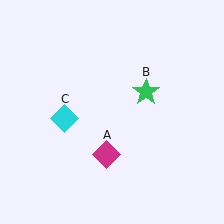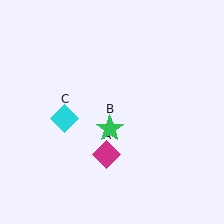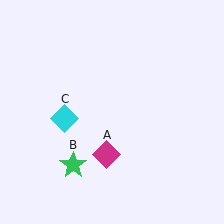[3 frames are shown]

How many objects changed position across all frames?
1 object changed position: green star (object B).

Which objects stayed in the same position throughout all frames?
Magenta diamond (object A) and cyan diamond (object C) remained stationary.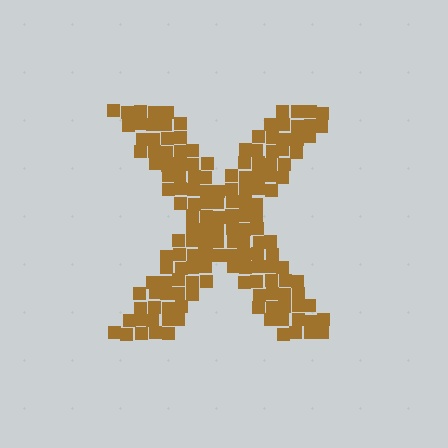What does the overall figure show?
The overall figure shows the letter X.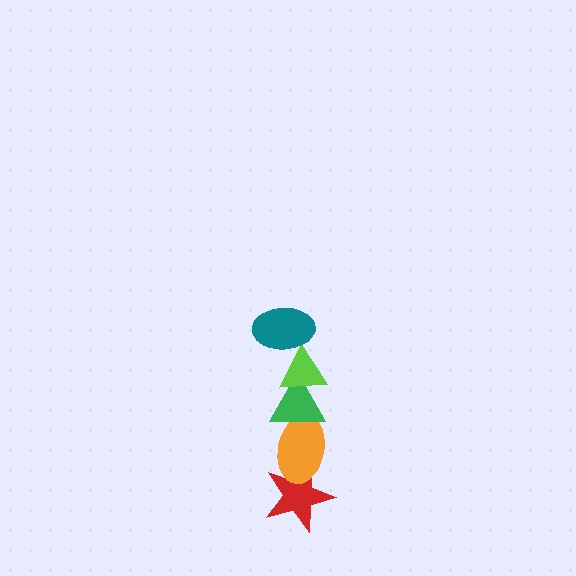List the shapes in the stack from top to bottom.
From top to bottom: the teal ellipse, the lime triangle, the green triangle, the orange ellipse, the red star.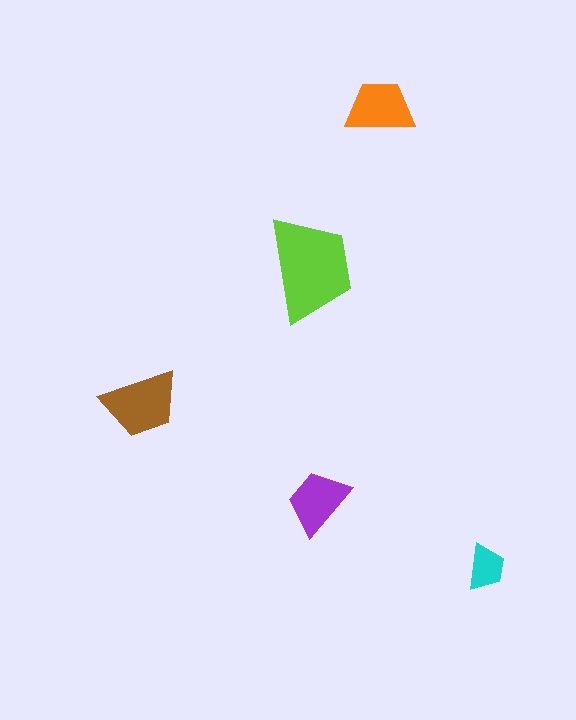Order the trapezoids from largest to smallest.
the lime one, the brown one, the orange one, the purple one, the cyan one.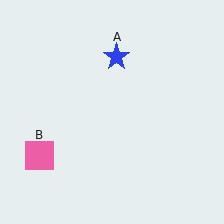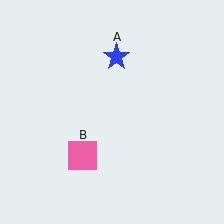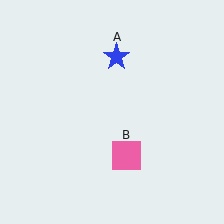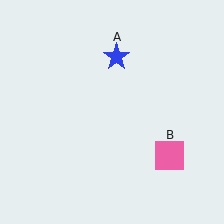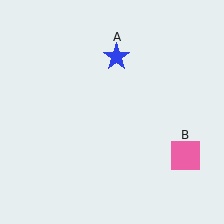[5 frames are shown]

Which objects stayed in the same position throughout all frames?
Blue star (object A) remained stationary.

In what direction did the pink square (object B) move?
The pink square (object B) moved right.